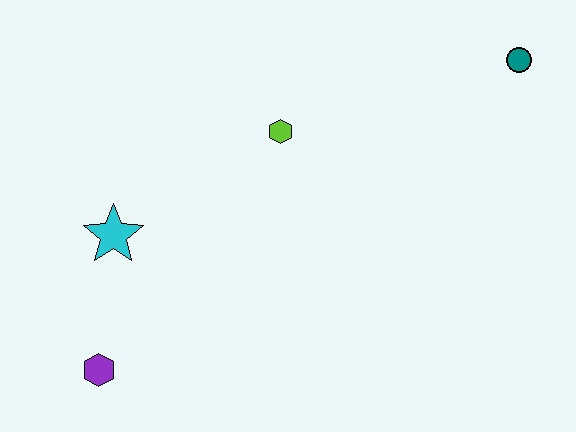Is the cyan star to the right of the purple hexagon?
Yes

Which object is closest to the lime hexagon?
The cyan star is closest to the lime hexagon.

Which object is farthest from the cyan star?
The teal circle is farthest from the cyan star.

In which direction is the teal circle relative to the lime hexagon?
The teal circle is to the right of the lime hexagon.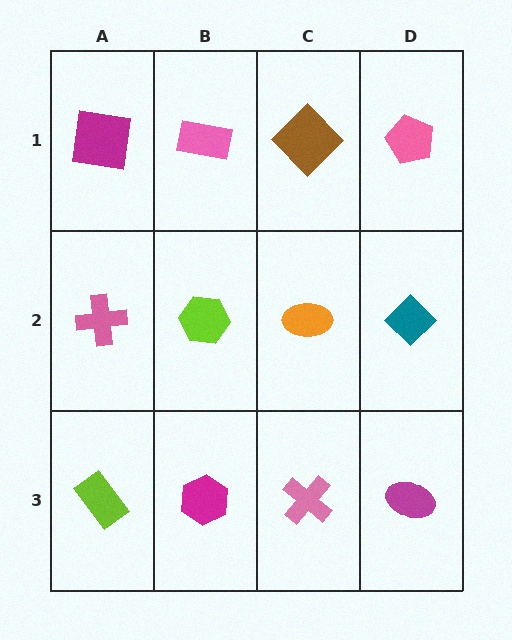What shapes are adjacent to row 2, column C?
A brown diamond (row 1, column C), a pink cross (row 3, column C), a lime hexagon (row 2, column B), a teal diamond (row 2, column D).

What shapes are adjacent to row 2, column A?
A magenta square (row 1, column A), a lime rectangle (row 3, column A), a lime hexagon (row 2, column B).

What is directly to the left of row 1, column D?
A brown diamond.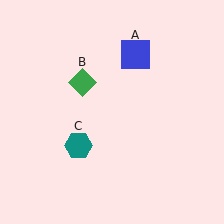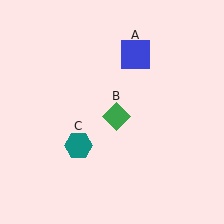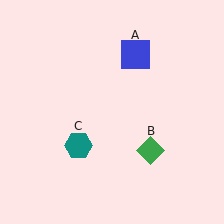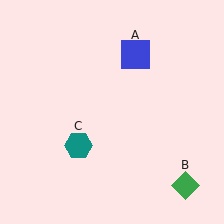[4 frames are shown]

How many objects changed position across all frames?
1 object changed position: green diamond (object B).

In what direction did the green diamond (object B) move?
The green diamond (object B) moved down and to the right.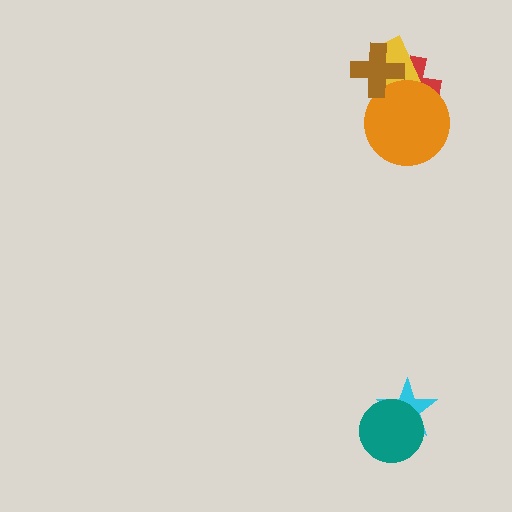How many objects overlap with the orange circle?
3 objects overlap with the orange circle.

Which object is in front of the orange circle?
The brown cross is in front of the orange circle.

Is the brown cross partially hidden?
No, no other shape covers it.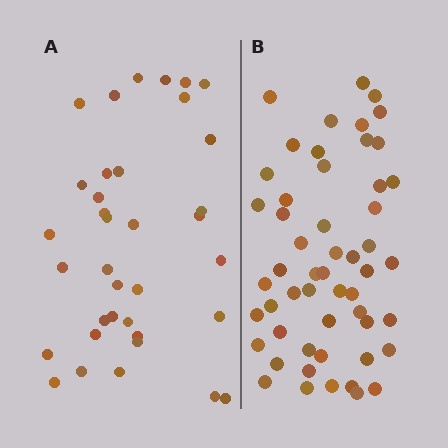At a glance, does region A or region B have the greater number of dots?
Region B (the right region) has more dots.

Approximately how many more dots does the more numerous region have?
Region B has approximately 15 more dots than region A.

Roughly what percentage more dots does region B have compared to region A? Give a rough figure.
About 45% more.